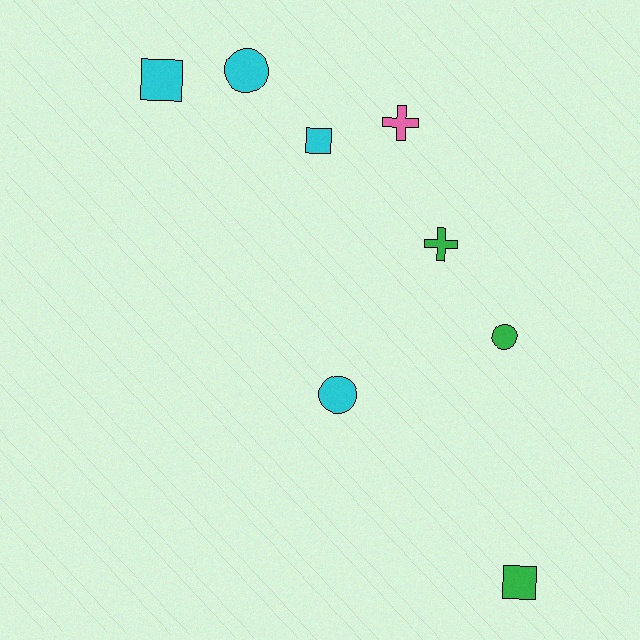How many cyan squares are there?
There are 2 cyan squares.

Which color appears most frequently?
Cyan, with 4 objects.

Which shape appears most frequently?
Square, with 3 objects.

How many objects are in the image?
There are 8 objects.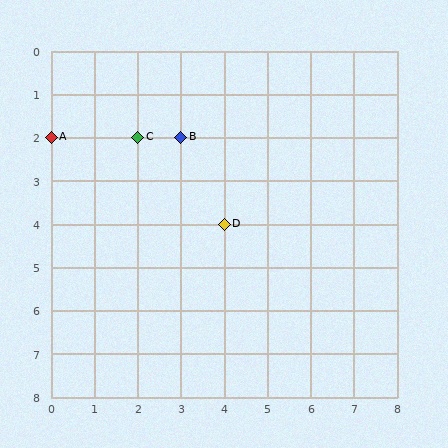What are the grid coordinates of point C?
Point C is at grid coordinates (2, 2).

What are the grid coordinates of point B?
Point B is at grid coordinates (3, 2).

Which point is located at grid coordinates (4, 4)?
Point D is at (4, 4).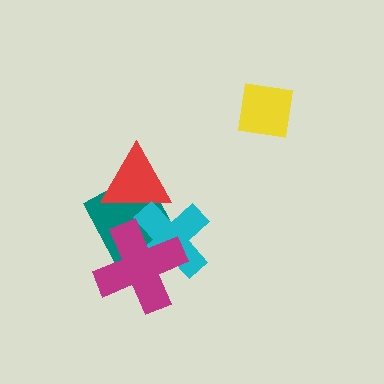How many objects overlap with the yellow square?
0 objects overlap with the yellow square.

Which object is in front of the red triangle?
The cyan cross is in front of the red triangle.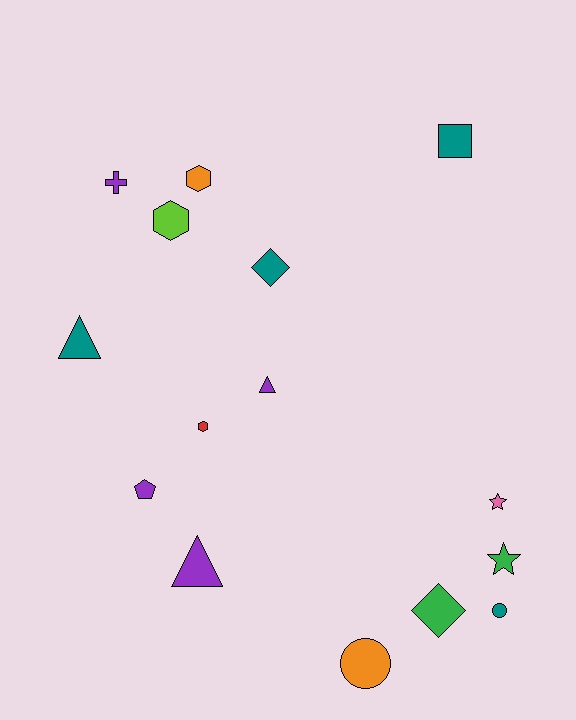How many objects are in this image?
There are 15 objects.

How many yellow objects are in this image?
There are no yellow objects.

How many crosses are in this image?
There is 1 cross.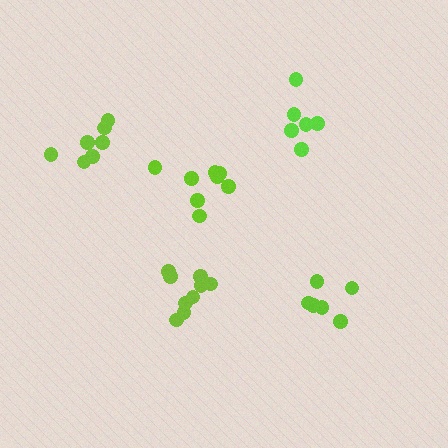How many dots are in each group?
Group 1: 6 dots, Group 2: 9 dots, Group 3: 9 dots, Group 4: 6 dots, Group 5: 7 dots (37 total).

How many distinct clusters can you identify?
There are 5 distinct clusters.